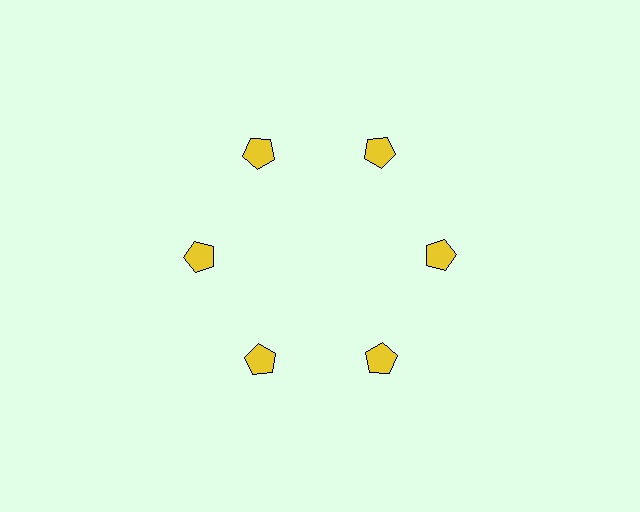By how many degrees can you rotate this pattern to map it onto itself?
The pattern maps onto itself every 60 degrees of rotation.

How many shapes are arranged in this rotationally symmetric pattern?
There are 6 shapes, arranged in 6 groups of 1.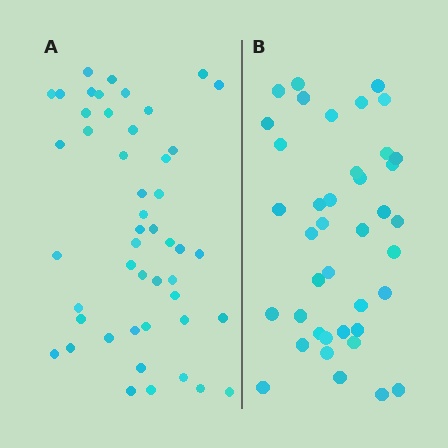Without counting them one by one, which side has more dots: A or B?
Region A (the left region) has more dots.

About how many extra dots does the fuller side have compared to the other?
Region A has roughly 8 or so more dots than region B.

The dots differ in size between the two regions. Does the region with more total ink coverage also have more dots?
No. Region B has more total ink coverage because its dots are larger, but region A actually contains more individual dots. Total area can be misleading — the number of items is what matters here.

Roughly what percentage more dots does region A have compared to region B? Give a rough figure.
About 20% more.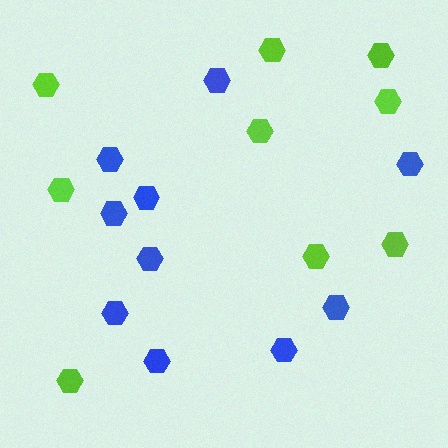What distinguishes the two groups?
There are 2 groups: one group of blue hexagons (10) and one group of lime hexagons (9).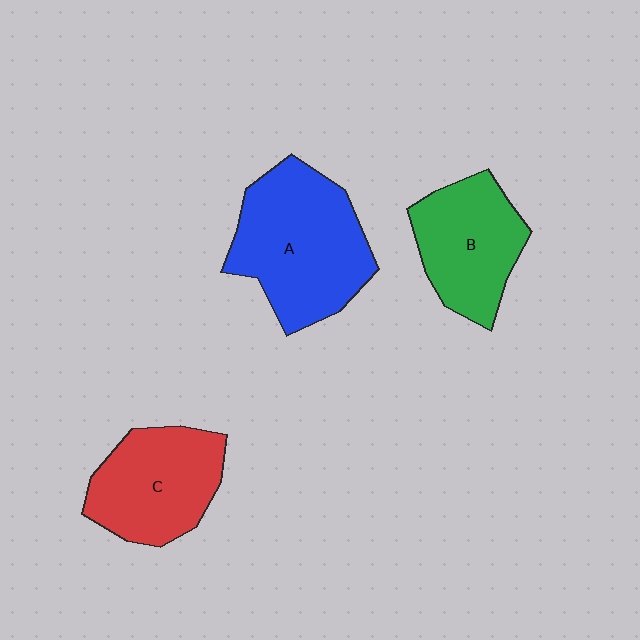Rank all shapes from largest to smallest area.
From largest to smallest: A (blue), C (red), B (green).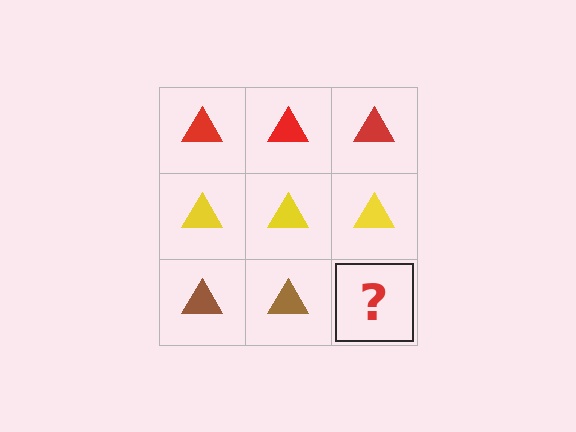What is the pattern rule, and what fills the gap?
The rule is that each row has a consistent color. The gap should be filled with a brown triangle.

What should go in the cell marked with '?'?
The missing cell should contain a brown triangle.